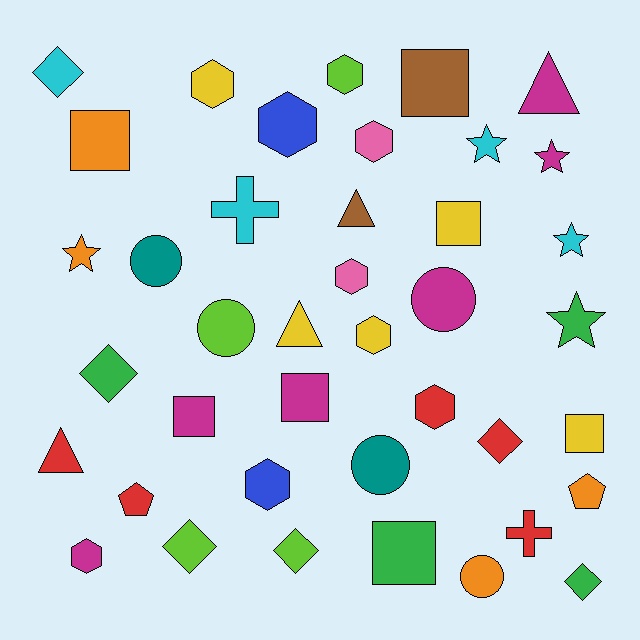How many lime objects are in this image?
There are 4 lime objects.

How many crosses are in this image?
There are 2 crosses.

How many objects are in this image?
There are 40 objects.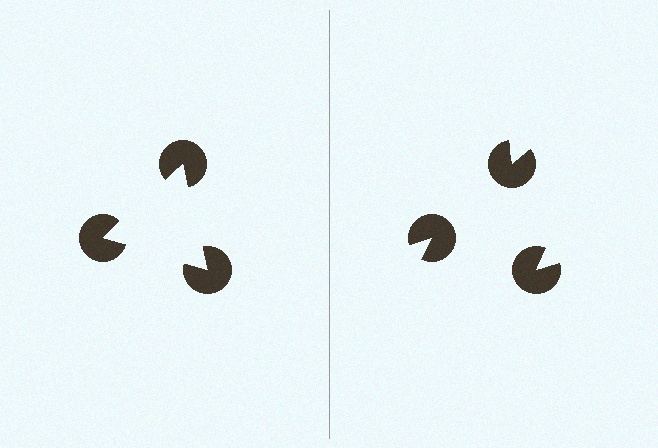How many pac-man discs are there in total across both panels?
6 — 3 on each side.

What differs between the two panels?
The pac-man discs are positioned identically on both sides; only the wedge orientations differ. On the left they align to a triangle; on the right they are misaligned.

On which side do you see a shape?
An illusory triangle appears on the left side. On the right side the wedge cuts are rotated, so no coherent shape forms.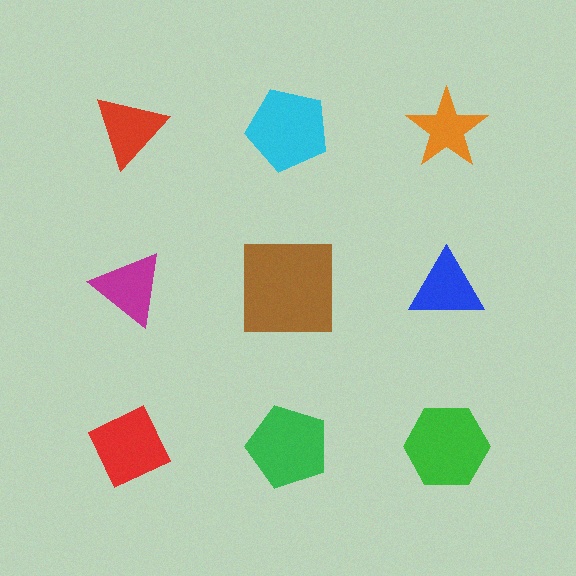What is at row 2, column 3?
A blue triangle.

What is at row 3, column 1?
A red diamond.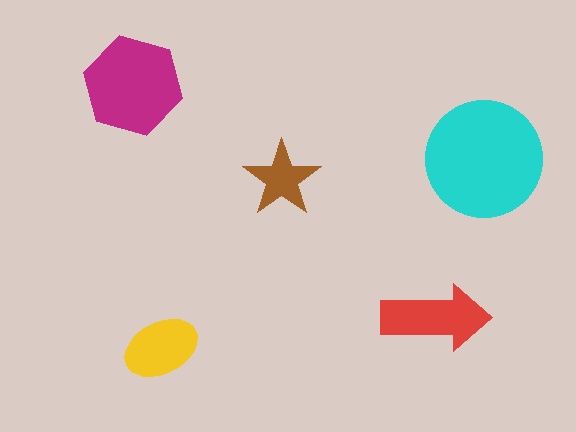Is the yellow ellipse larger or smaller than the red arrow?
Smaller.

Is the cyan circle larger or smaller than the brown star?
Larger.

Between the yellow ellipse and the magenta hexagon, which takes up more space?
The magenta hexagon.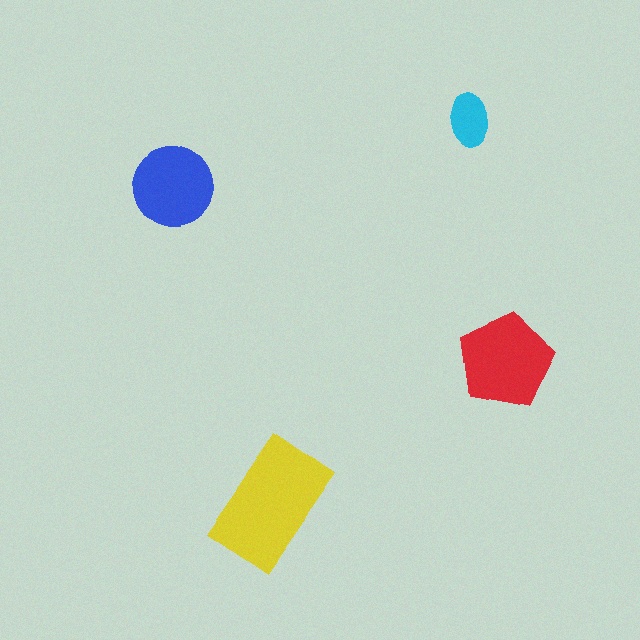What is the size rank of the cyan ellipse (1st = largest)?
4th.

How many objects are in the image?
There are 4 objects in the image.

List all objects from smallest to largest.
The cyan ellipse, the blue circle, the red pentagon, the yellow rectangle.